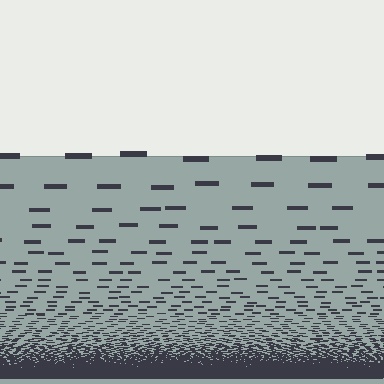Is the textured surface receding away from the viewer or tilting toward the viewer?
The surface appears to tilt toward the viewer. Texture elements get larger and sparser toward the top.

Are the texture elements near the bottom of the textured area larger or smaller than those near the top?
Smaller. The gradient is inverted — elements near the bottom are smaller and denser.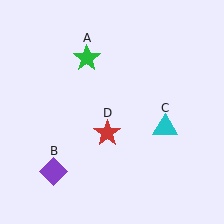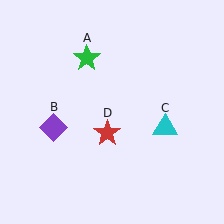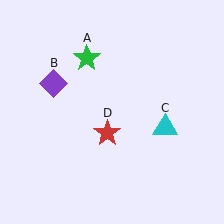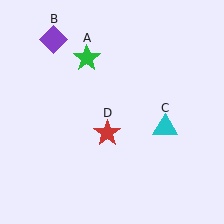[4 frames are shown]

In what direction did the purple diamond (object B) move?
The purple diamond (object B) moved up.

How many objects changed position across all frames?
1 object changed position: purple diamond (object B).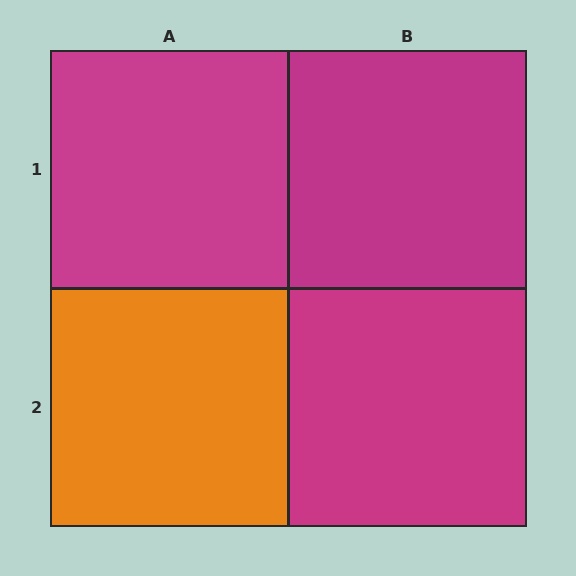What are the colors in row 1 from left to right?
Magenta, magenta.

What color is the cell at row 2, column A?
Orange.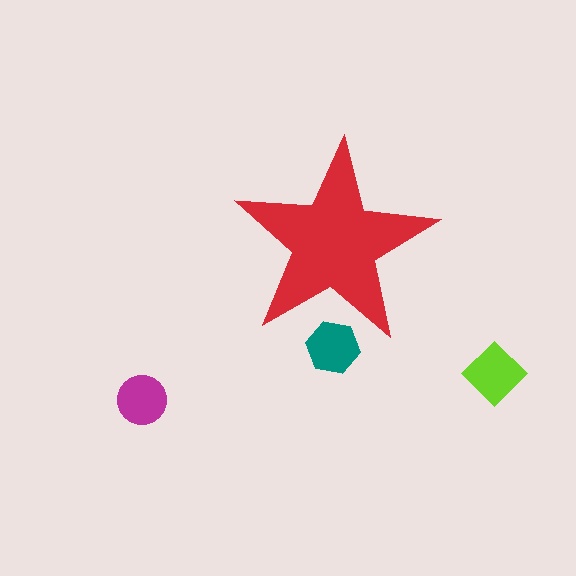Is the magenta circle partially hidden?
No, the magenta circle is fully visible.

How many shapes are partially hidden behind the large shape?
1 shape is partially hidden.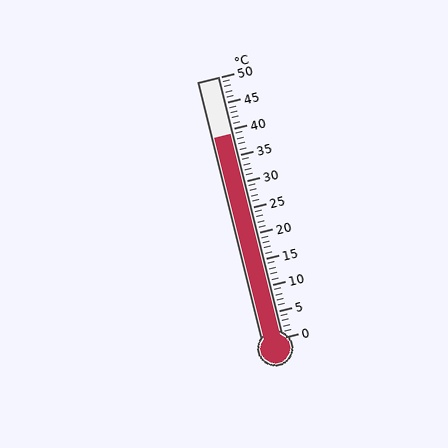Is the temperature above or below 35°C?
The temperature is above 35°C.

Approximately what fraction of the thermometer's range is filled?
The thermometer is filled to approximately 80% of its range.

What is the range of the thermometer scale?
The thermometer scale ranges from 0°C to 50°C.